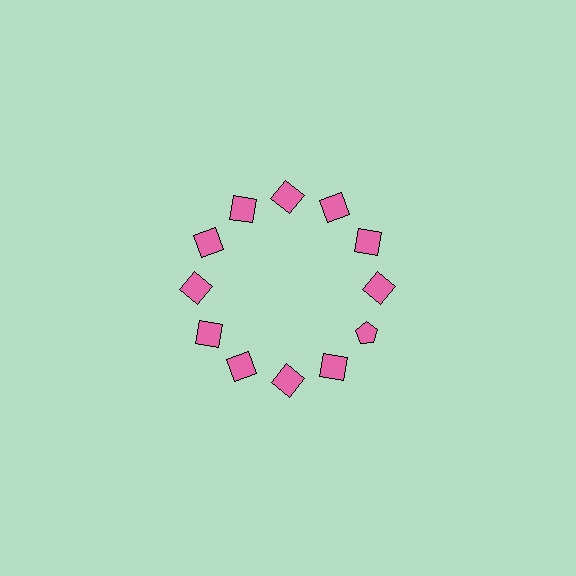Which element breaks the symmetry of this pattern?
The pink pentagon at roughly the 4 o'clock position breaks the symmetry. All other shapes are pink squares.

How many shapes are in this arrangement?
There are 12 shapes arranged in a ring pattern.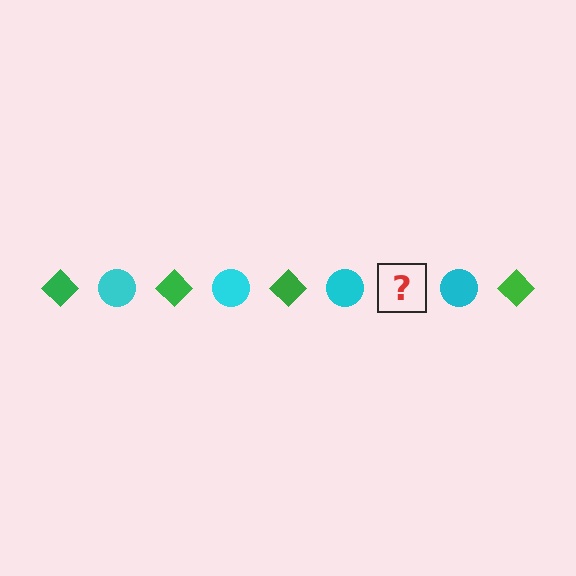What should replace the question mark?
The question mark should be replaced with a green diamond.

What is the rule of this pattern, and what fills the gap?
The rule is that the pattern alternates between green diamond and cyan circle. The gap should be filled with a green diamond.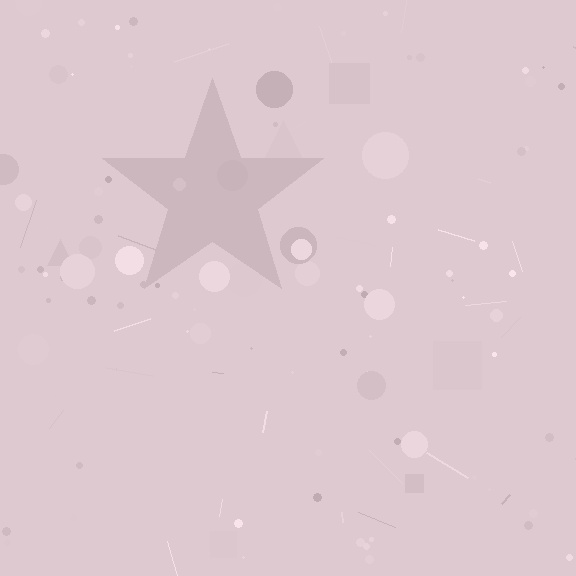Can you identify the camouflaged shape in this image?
The camouflaged shape is a star.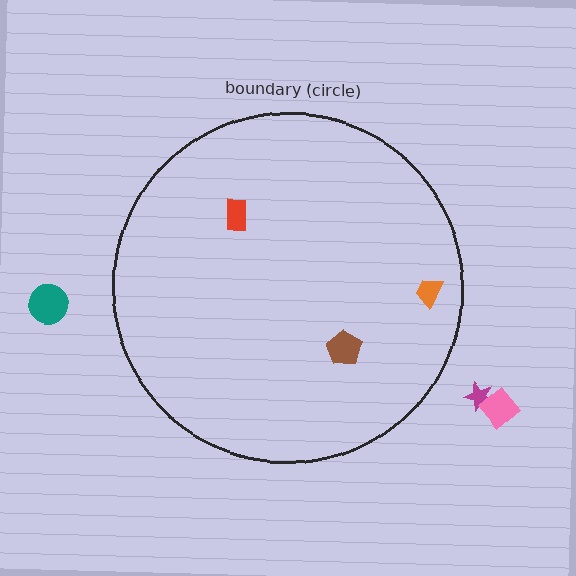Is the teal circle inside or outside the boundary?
Outside.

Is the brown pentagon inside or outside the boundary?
Inside.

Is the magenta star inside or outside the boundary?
Outside.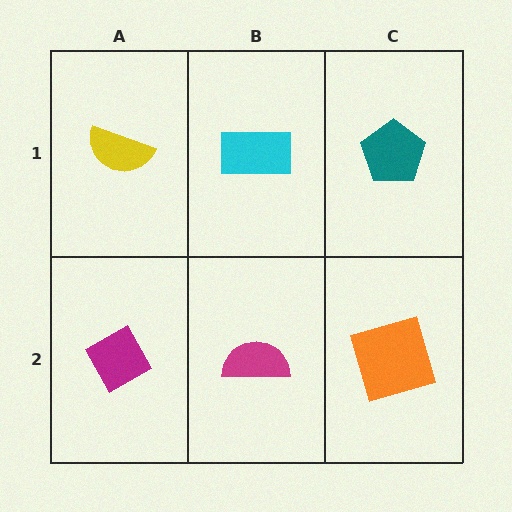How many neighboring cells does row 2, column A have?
2.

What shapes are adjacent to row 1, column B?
A magenta semicircle (row 2, column B), a yellow semicircle (row 1, column A), a teal pentagon (row 1, column C).